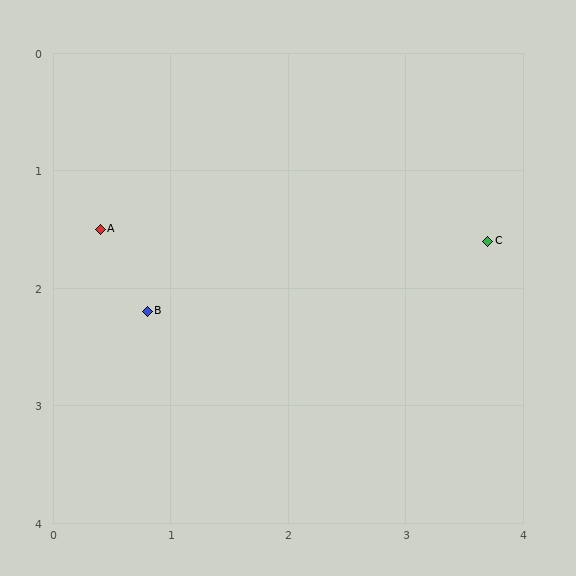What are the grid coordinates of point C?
Point C is at approximately (3.7, 1.6).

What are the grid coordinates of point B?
Point B is at approximately (0.8, 2.2).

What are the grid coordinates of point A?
Point A is at approximately (0.4, 1.5).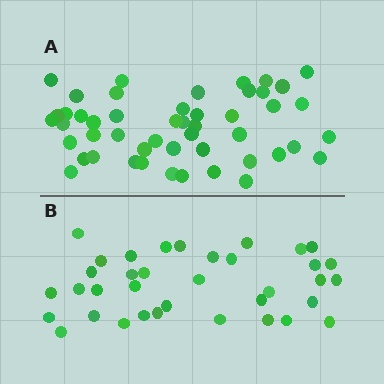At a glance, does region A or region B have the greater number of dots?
Region A (the top region) has more dots.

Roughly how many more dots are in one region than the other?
Region A has approximately 15 more dots than region B.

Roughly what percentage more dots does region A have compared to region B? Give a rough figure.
About 35% more.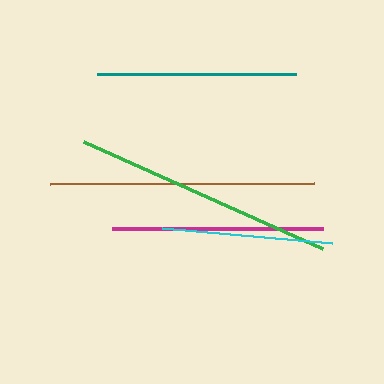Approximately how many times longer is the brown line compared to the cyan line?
The brown line is approximately 1.5 times the length of the cyan line.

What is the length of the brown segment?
The brown segment is approximately 264 pixels long.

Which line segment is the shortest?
The cyan line is the shortest at approximately 171 pixels.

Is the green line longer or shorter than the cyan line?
The green line is longer than the cyan line.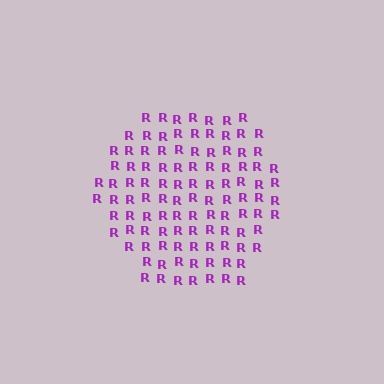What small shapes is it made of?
It is made of small letter R's.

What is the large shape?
The large shape is a hexagon.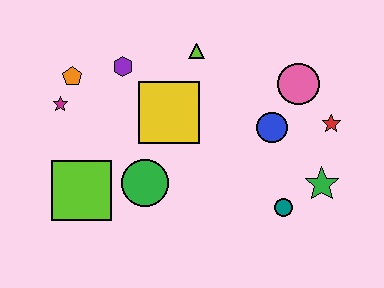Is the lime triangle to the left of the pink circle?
Yes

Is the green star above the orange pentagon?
No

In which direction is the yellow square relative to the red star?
The yellow square is to the left of the red star.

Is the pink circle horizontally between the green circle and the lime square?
No